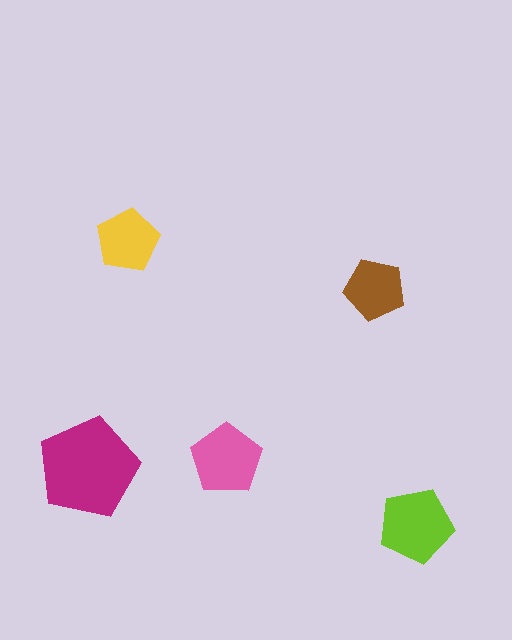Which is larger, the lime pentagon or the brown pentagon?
The lime one.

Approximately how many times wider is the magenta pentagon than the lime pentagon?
About 1.5 times wider.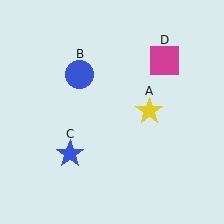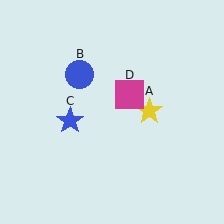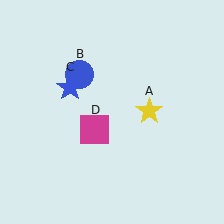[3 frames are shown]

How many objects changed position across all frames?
2 objects changed position: blue star (object C), magenta square (object D).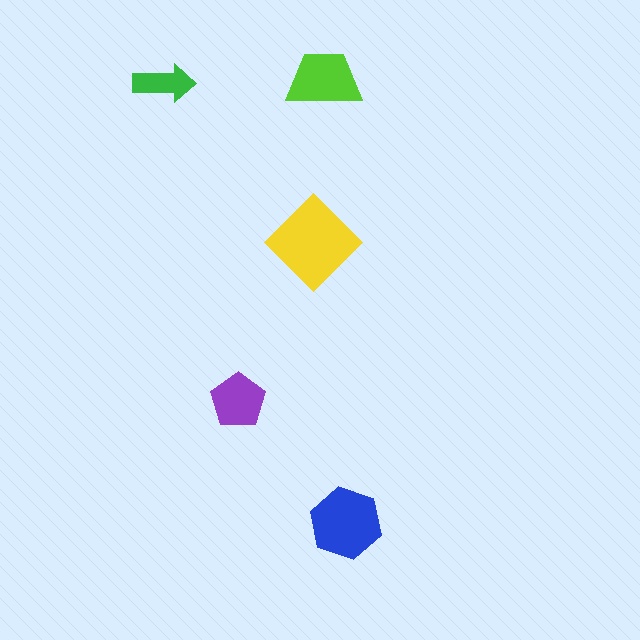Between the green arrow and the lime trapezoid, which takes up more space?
The lime trapezoid.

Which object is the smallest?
The green arrow.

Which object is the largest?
The yellow diamond.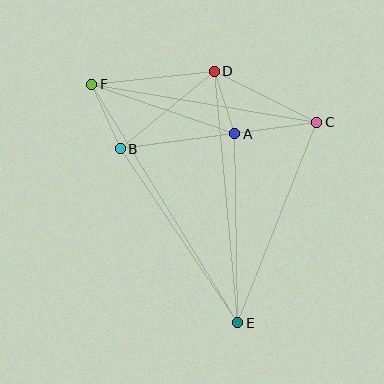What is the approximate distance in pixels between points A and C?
The distance between A and C is approximately 83 pixels.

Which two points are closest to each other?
Points A and D are closest to each other.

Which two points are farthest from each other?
Points E and F are farthest from each other.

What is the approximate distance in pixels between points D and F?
The distance between D and F is approximately 123 pixels.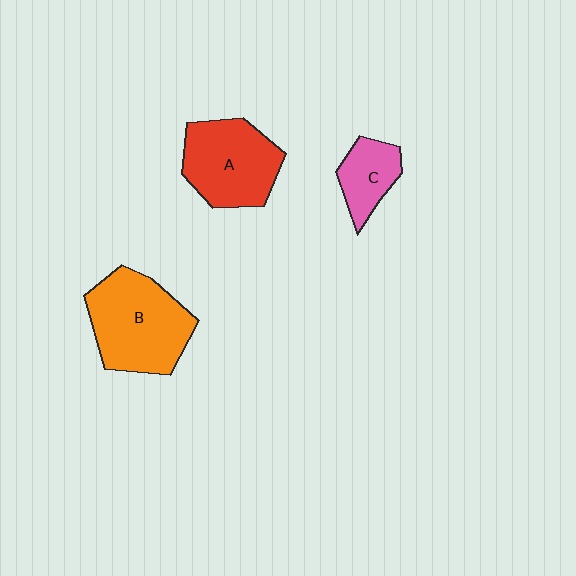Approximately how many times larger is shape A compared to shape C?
Approximately 1.9 times.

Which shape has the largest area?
Shape B (orange).